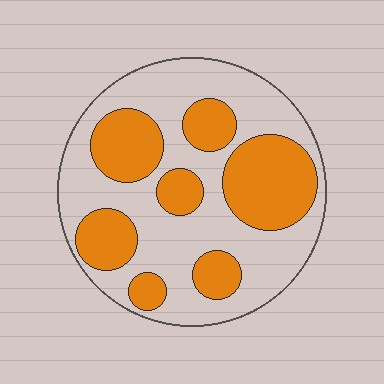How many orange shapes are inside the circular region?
7.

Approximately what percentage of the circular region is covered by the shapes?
Approximately 40%.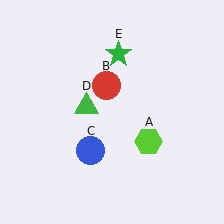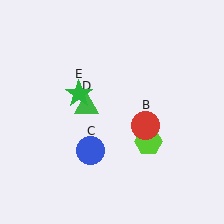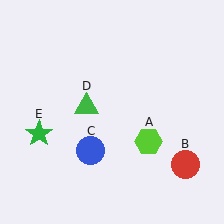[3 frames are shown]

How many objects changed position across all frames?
2 objects changed position: red circle (object B), green star (object E).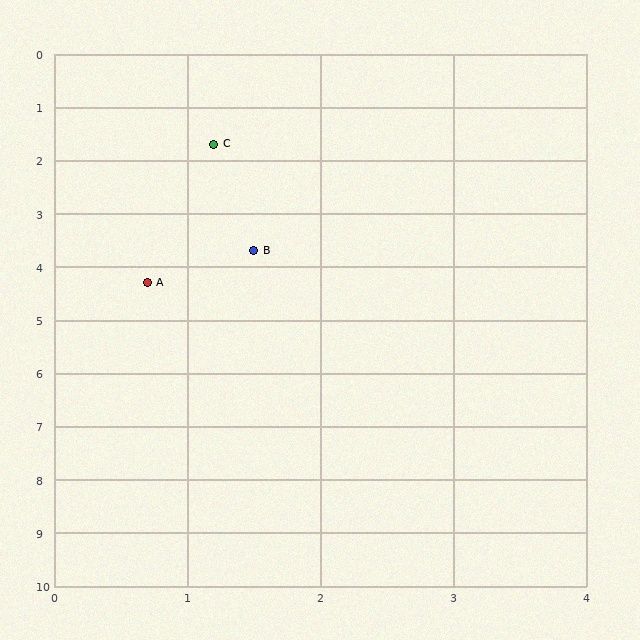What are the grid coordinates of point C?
Point C is at approximately (1.2, 1.7).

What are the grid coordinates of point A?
Point A is at approximately (0.7, 4.3).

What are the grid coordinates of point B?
Point B is at approximately (1.5, 3.7).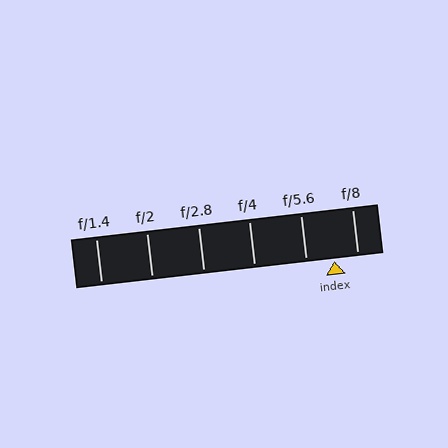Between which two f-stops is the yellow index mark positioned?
The index mark is between f/5.6 and f/8.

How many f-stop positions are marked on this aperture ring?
There are 6 f-stop positions marked.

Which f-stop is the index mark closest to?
The index mark is closest to f/8.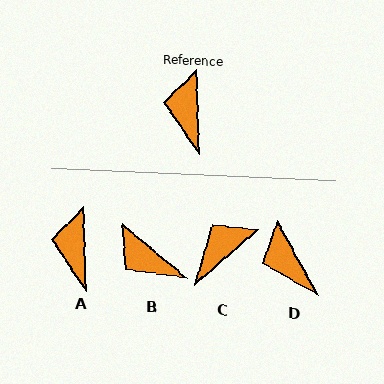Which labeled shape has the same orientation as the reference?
A.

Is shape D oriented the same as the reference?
No, it is off by about 27 degrees.